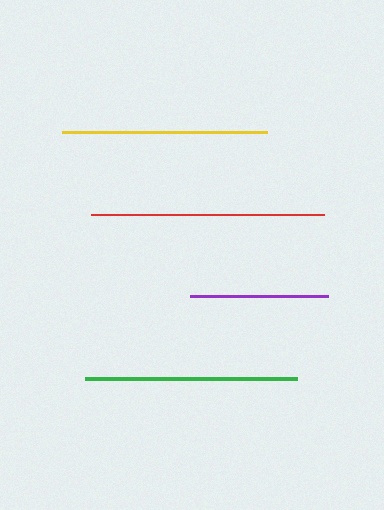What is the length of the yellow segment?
The yellow segment is approximately 205 pixels long.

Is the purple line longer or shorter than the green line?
The green line is longer than the purple line.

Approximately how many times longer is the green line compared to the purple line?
The green line is approximately 1.5 times the length of the purple line.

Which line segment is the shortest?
The purple line is the shortest at approximately 138 pixels.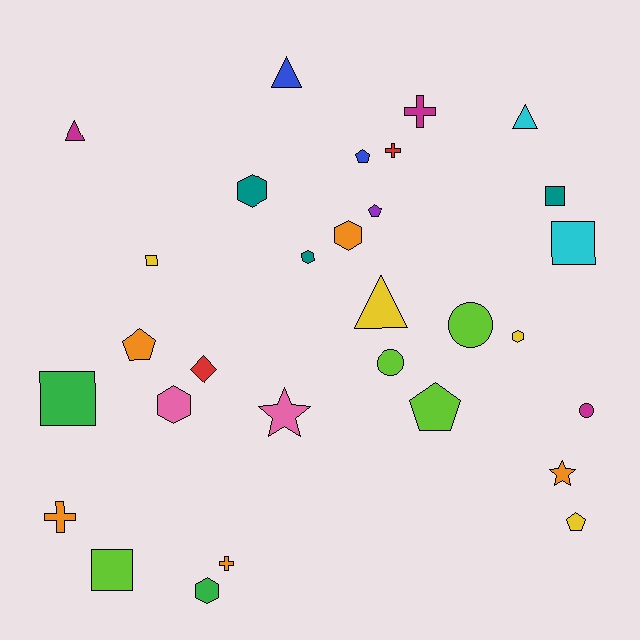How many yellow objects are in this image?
There are 4 yellow objects.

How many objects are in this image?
There are 30 objects.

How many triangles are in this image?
There are 4 triangles.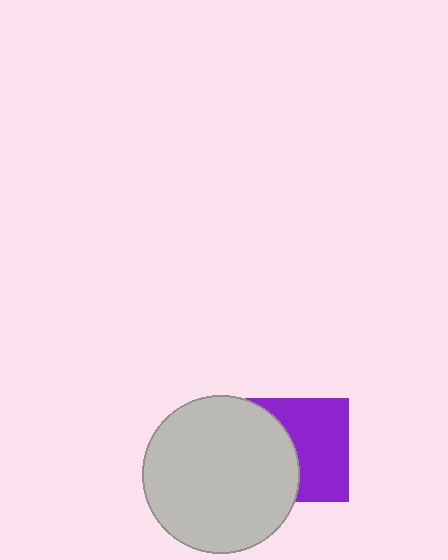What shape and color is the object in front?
The object in front is a light gray circle.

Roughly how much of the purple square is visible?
About half of it is visible (roughly 59%).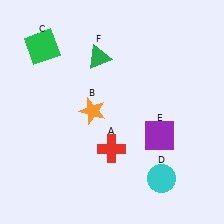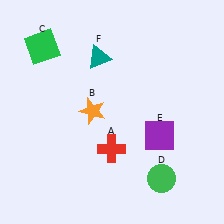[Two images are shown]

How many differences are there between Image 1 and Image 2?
There are 2 differences between the two images.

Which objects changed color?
D changed from cyan to green. F changed from green to teal.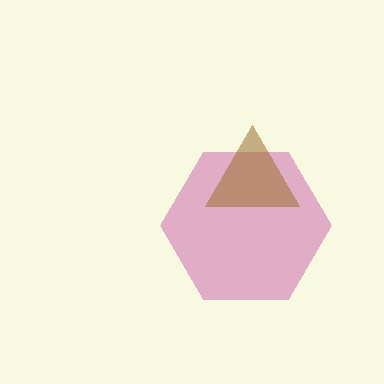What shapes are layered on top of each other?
The layered shapes are: a magenta hexagon, a brown triangle.